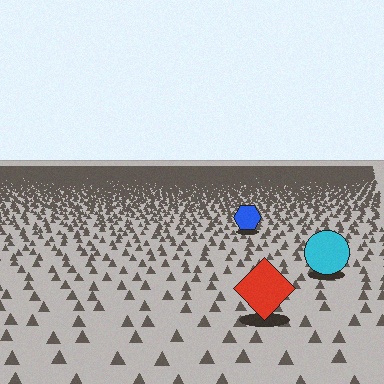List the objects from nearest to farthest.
From nearest to farthest: the red diamond, the cyan circle, the blue hexagon.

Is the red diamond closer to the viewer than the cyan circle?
Yes. The red diamond is closer — you can tell from the texture gradient: the ground texture is coarser near it.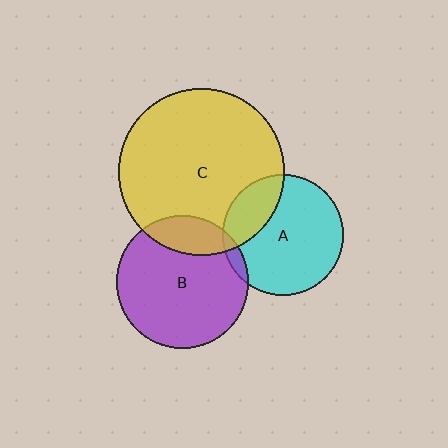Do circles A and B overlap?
Yes.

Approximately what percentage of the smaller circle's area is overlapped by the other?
Approximately 5%.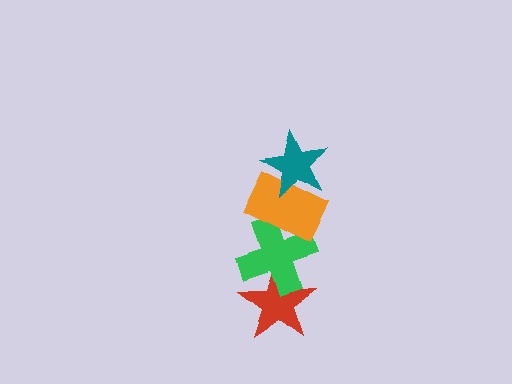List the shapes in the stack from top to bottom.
From top to bottom: the teal star, the orange rectangle, the green cross, the red star.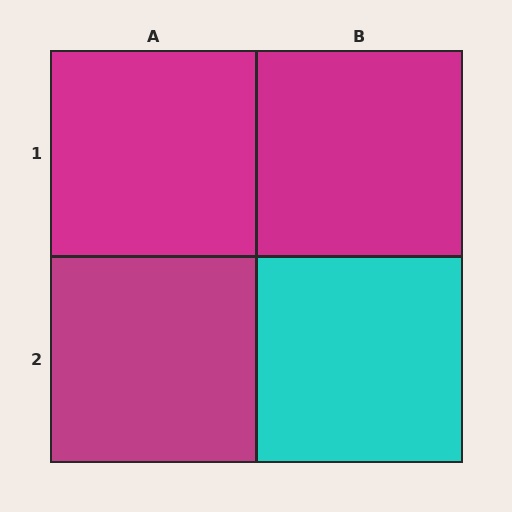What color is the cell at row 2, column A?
Magenta.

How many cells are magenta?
3 cells are magenta.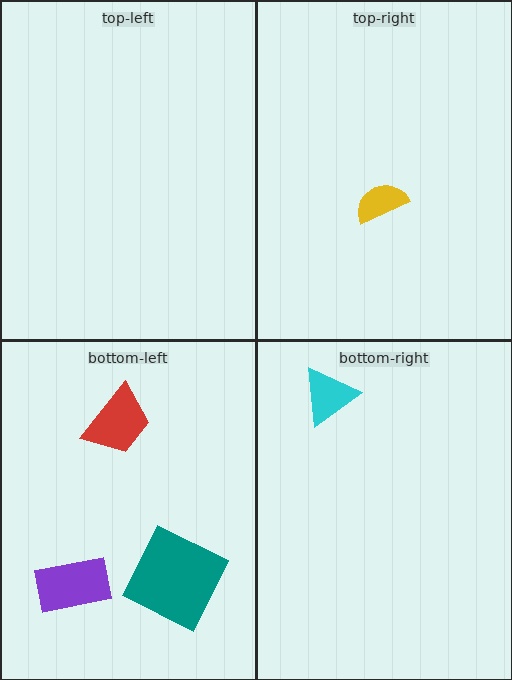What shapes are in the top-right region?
The yellow semicircle.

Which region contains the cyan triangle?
The bottom-right region.